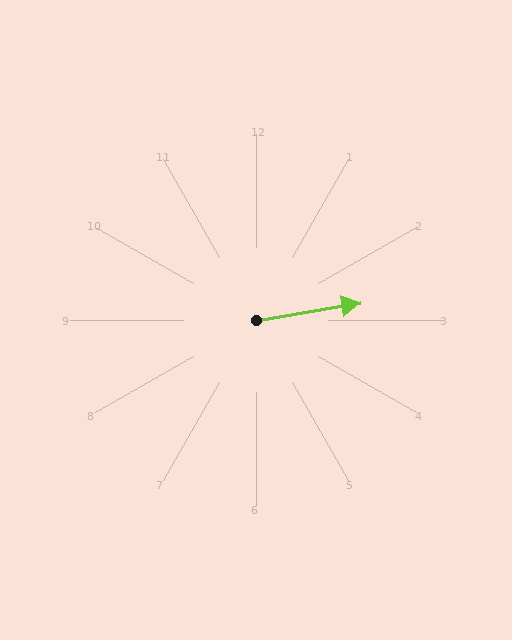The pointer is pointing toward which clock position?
Roughly 3 o'clock.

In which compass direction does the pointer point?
East.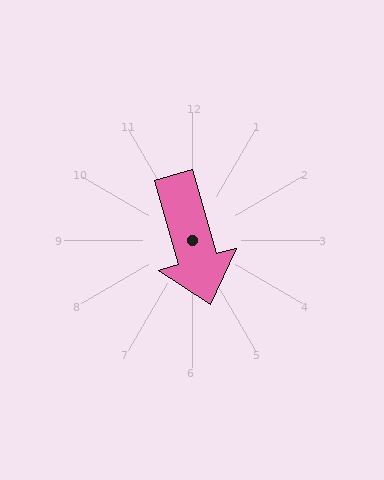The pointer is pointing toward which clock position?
Roughly 5 o'clock.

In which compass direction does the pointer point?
South.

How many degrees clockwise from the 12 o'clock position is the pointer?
Approximately 164 degrees.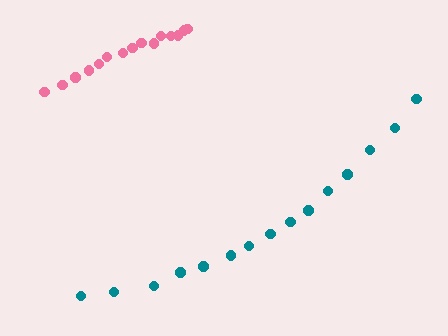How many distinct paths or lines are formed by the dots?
There are 2 distinct paths.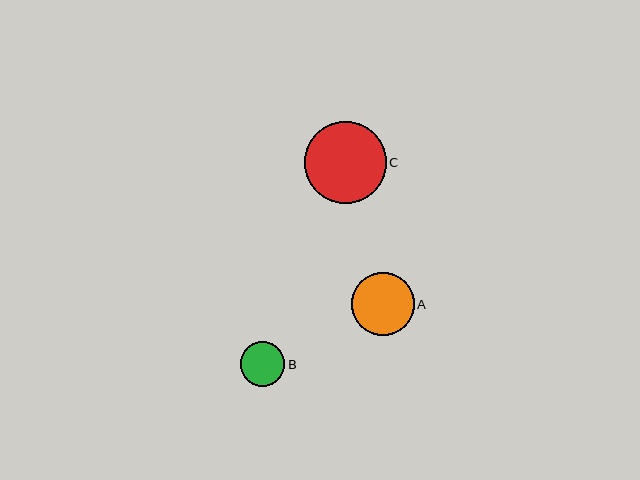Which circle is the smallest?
Circle B is the smallest with a size of approximately 44 pixels.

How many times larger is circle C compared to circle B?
Circle C is approximately 1.9 times the size of circle B.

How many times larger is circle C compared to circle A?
Circle C is approximately 1.3 times the size of circle A.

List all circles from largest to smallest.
From largest to smallest: C, A, B.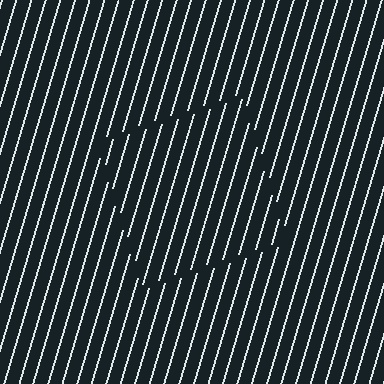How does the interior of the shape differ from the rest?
The interior of the shape contains the same grating, shifted by half a period — the contour is defined by the phase discontinuity where line-ends from the inner and outer gratings abut.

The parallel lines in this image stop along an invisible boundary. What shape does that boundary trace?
An illusory square. The interior of the shape contains the same grating, shifted by half a period — the contour is defined by the phase discontinuity where line-ends from the inner and outer gratings abut.